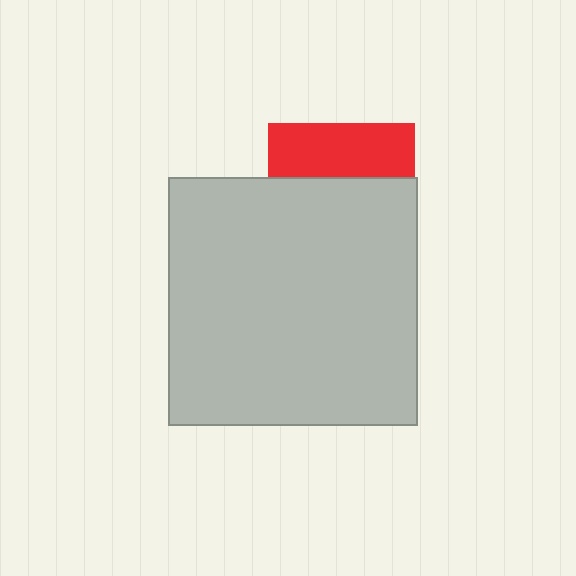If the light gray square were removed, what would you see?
You would see the complete red square.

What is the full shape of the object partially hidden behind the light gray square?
The partially hidden object is a red square.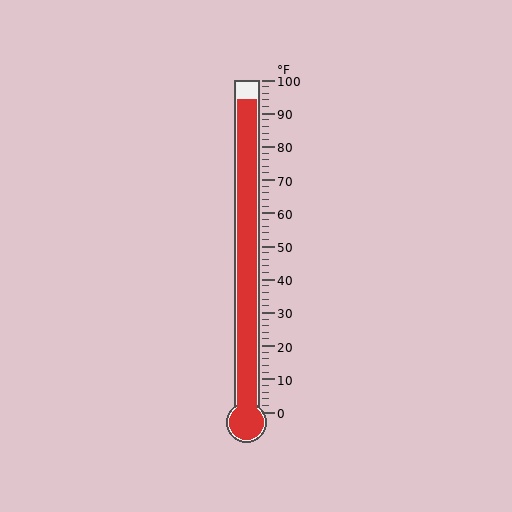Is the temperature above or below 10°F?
The temperature is above 10°F.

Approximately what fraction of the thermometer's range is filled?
The thermometer is filled to approximately 95% of its range.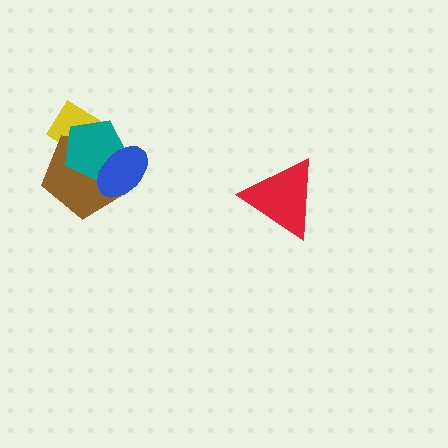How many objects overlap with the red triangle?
0 objects overlap with the red triangle.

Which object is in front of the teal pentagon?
The blue ellipse is in front of the teal pentagon.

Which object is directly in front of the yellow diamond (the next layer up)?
The brown pentagon is directly in front of the yellow diamond.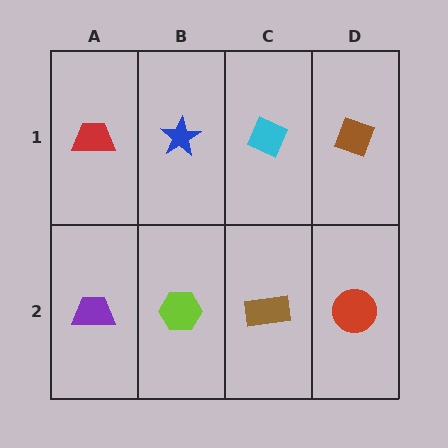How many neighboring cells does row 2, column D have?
2.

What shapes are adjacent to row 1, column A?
A purple trapezoid (row 2, column A), a blue star (row 1, column B).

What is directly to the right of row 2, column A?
A lime hexagon.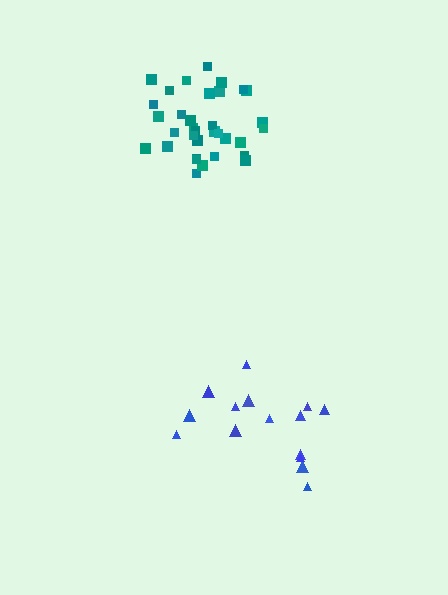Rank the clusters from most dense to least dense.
teal, blue.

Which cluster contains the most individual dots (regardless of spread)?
Teal (34).